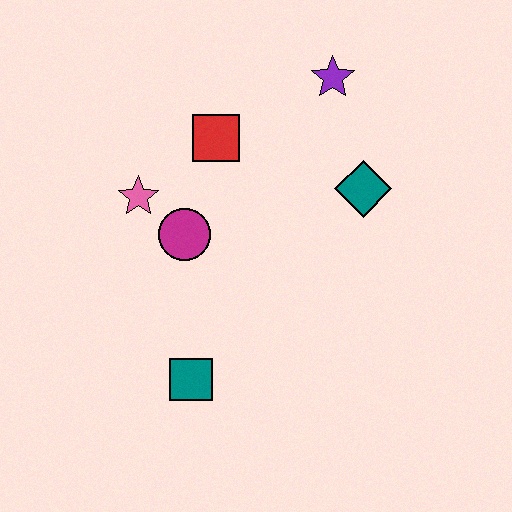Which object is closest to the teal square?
The magenta circle is closest to the teal square.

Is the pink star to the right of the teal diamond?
No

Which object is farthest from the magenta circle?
The purple star is farthest from the magenta circle.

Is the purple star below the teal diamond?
No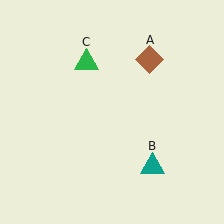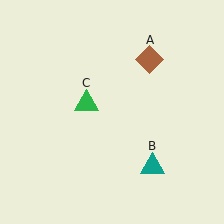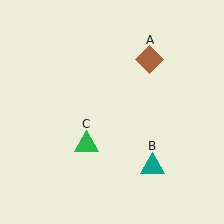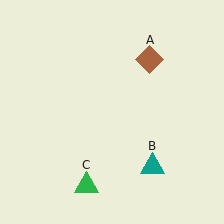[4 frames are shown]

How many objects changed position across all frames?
1 object changed position: green triangle (object C).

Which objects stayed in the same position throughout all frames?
Brown diamond (object A) and teal triangle (object B) remained stationary.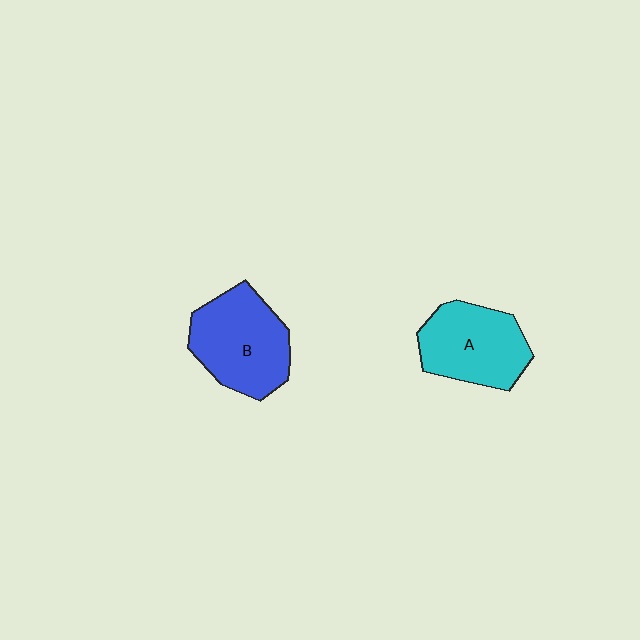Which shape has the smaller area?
Shape A (cyan).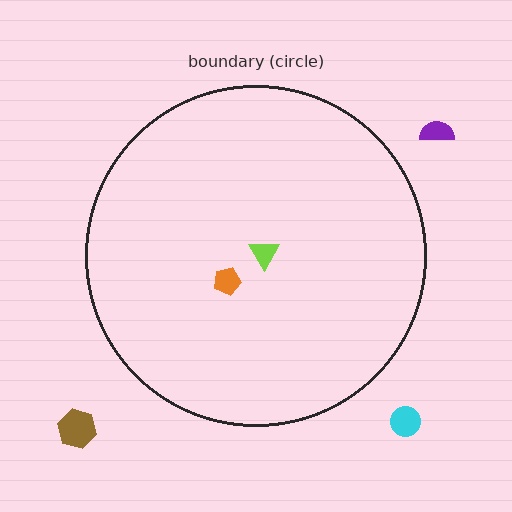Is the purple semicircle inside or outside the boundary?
Outside.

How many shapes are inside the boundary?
2 inside, 3 outside.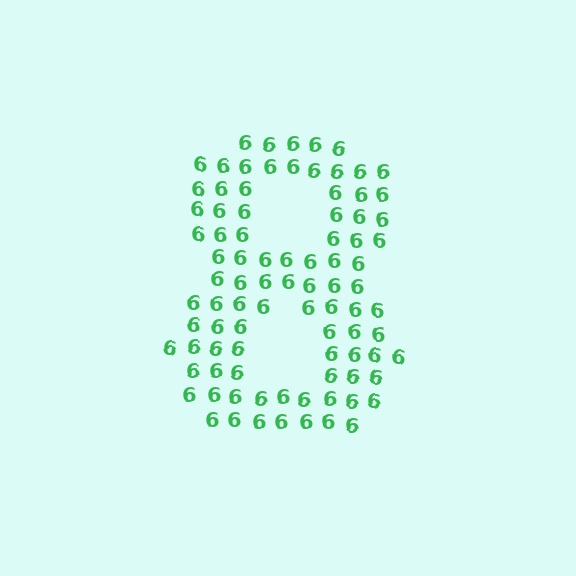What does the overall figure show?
The overall figure shows the digit 8.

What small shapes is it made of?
It is made of small digit 6's.